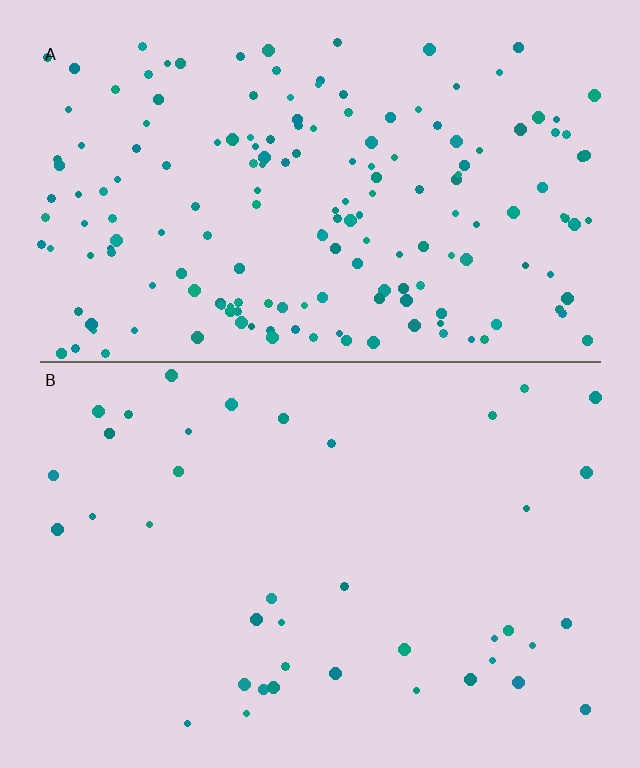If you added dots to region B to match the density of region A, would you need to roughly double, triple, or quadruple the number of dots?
Approximately quadruple.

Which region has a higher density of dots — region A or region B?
A (the top).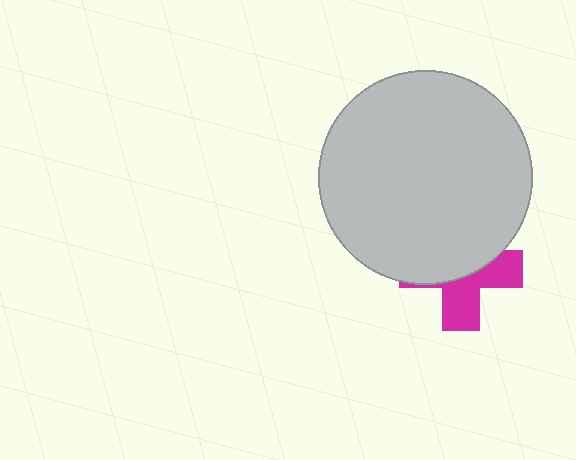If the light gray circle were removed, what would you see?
You would see the complete magenta cross.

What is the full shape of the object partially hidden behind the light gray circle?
The partially hidden object is a magenta cross.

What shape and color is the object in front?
The object in front is a light gray circle.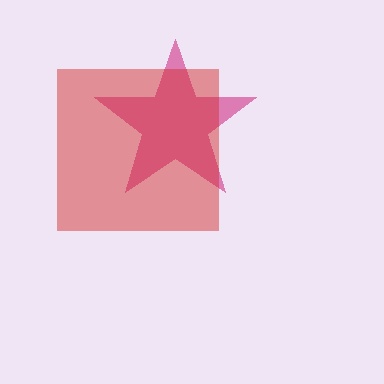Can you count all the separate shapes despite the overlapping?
Yes, there are 2 separate shapes.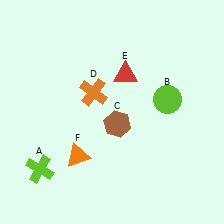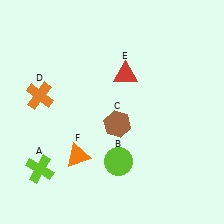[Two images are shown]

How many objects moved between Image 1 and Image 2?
2 objects moved between the two images.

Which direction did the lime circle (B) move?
The lime circle (B) moved down.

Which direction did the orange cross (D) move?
The orange cross (D) moved left.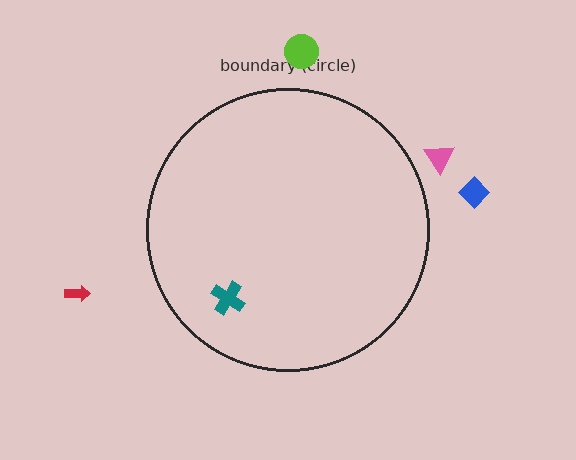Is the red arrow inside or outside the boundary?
Outside.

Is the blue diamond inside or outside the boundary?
Outside.